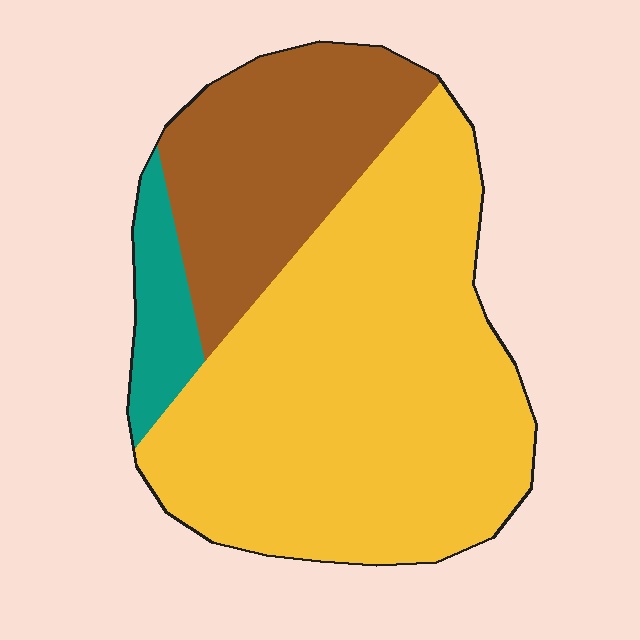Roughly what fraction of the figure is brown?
Brown covers roughly 25% of the figure.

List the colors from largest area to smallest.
From largest to smallest: yellow, brown, teal.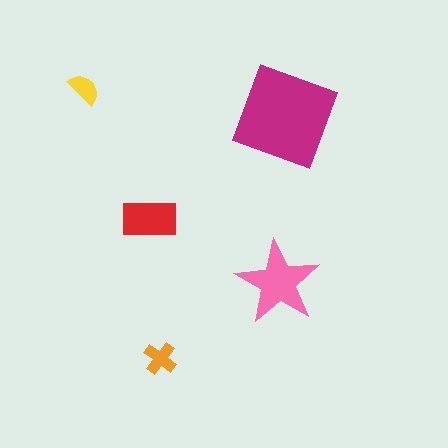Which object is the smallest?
The yellow semicircle.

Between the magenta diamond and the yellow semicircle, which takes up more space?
The magenta diamond.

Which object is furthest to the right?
The magenta diamond is rightmost.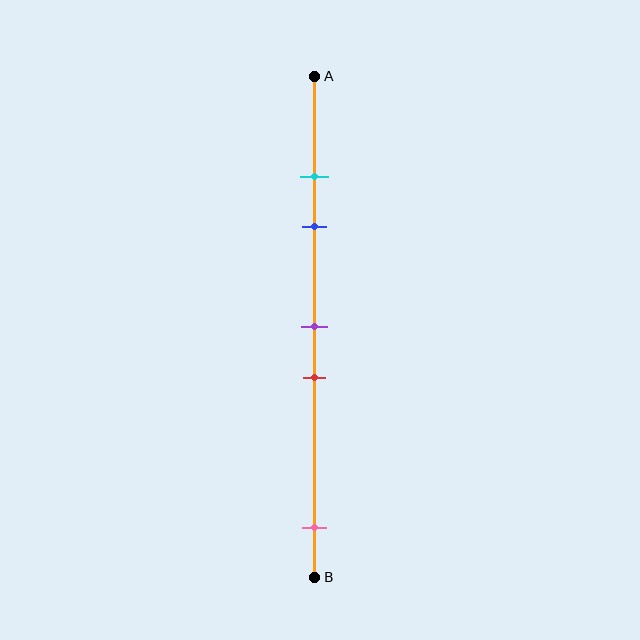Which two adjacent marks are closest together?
The cyan and blue marks are the closest adjacent pair.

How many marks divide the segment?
There are 5 marks dividing the segment.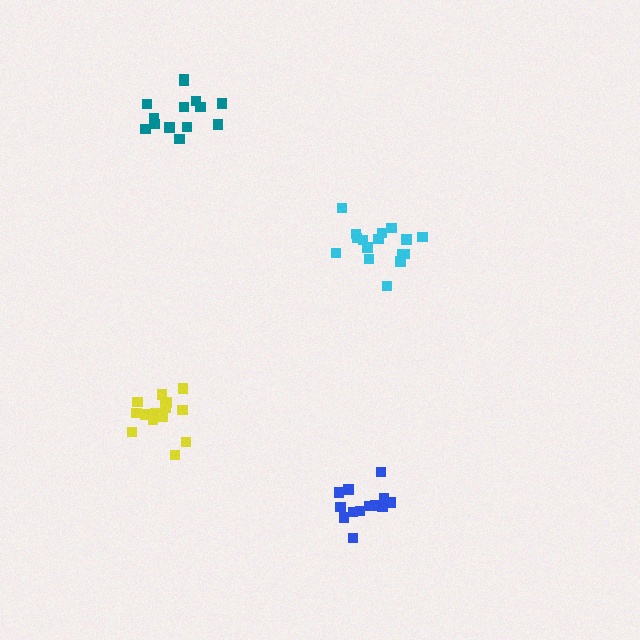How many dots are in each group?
Group 1: 16 dots, Group 2: 14 dots, Group 3: 16 dots, Group 4: 13 dots (59 total).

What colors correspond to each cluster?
The clusters are colored: yellow, teal, cyan, blue.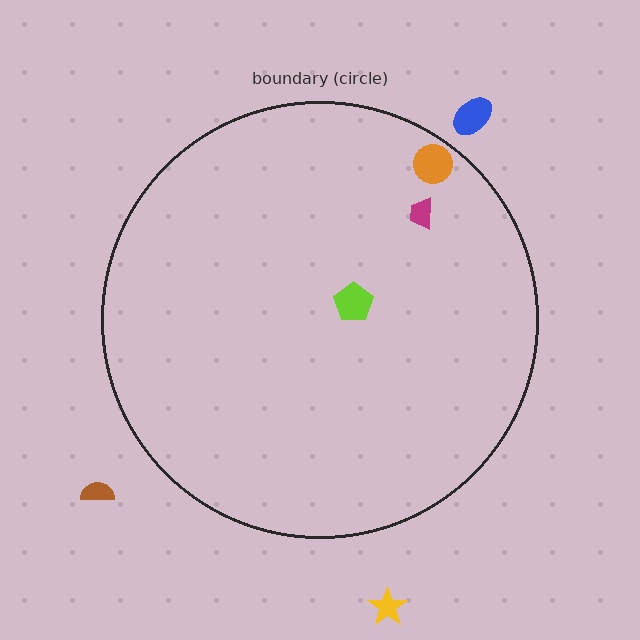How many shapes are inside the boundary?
3 inside, 3 outside.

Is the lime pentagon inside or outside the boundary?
Inside.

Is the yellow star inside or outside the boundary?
Outside.